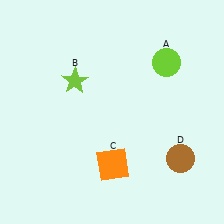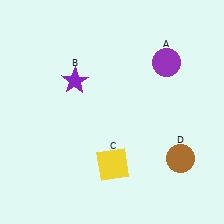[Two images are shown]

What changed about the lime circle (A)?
In Image 1, A is lime. In Image 2, it changed to purple.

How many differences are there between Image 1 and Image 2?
There are 3 differences between the two images.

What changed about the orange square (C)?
In Image 1, C is orange. In Image 2, it changed to yellow.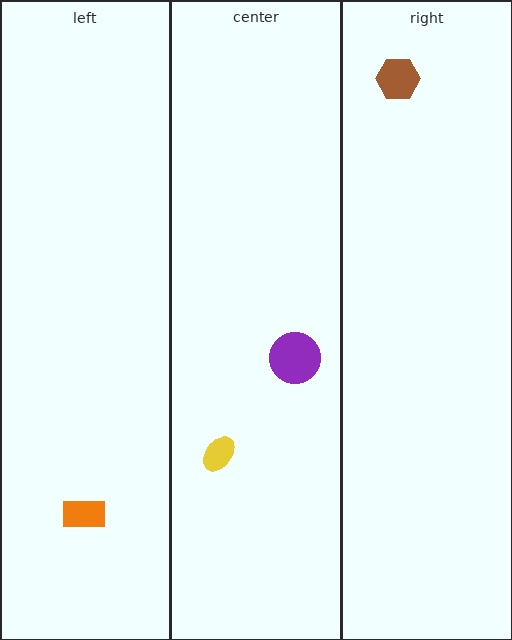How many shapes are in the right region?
1.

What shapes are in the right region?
The brown hexagon.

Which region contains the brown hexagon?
The right region.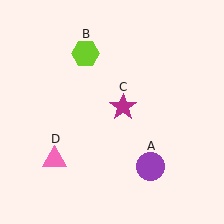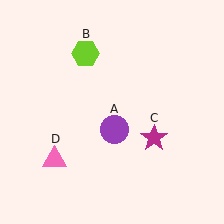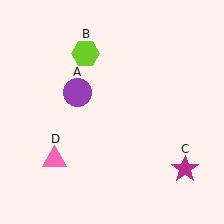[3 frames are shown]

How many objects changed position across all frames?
2 objects changed position: purple circle (object A), magenta star (object C).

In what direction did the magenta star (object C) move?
The magenta star (object C) moved down and to the right.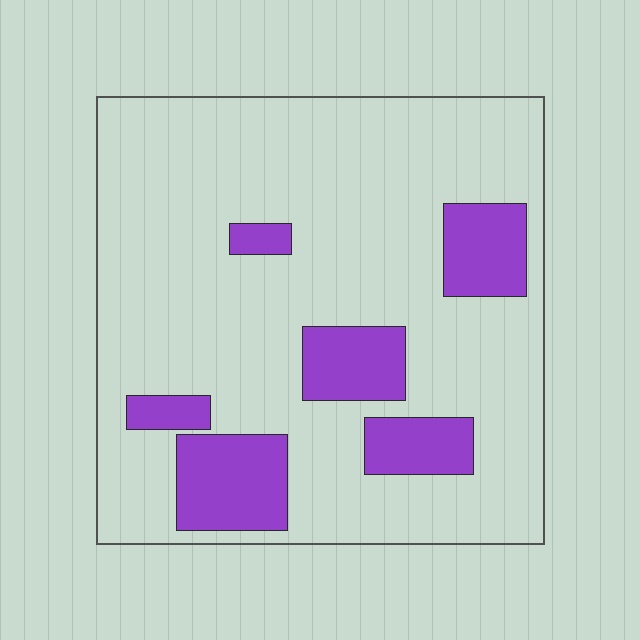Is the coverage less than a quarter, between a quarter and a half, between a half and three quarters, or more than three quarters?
Less than a quarter.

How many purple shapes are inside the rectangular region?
6.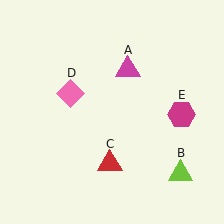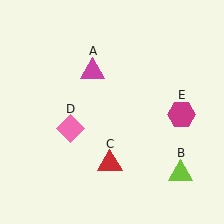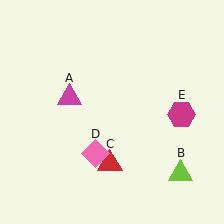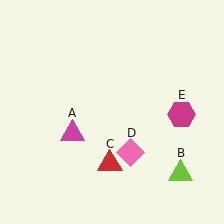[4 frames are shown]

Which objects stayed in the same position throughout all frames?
Lime triangle (object B) and red triangle (object C) and magenta hexagon (object E) remained stationary.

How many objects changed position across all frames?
2 objects changed position: magenta triangle (object A), pink diamond (object D).